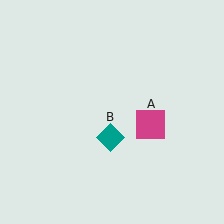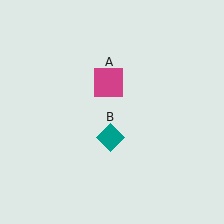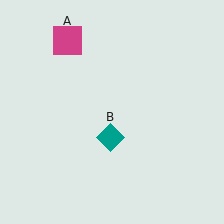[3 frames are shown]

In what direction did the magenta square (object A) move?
The magenta square (object A) moved up and to the left.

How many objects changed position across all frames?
1 object changed position: magenta square (object A).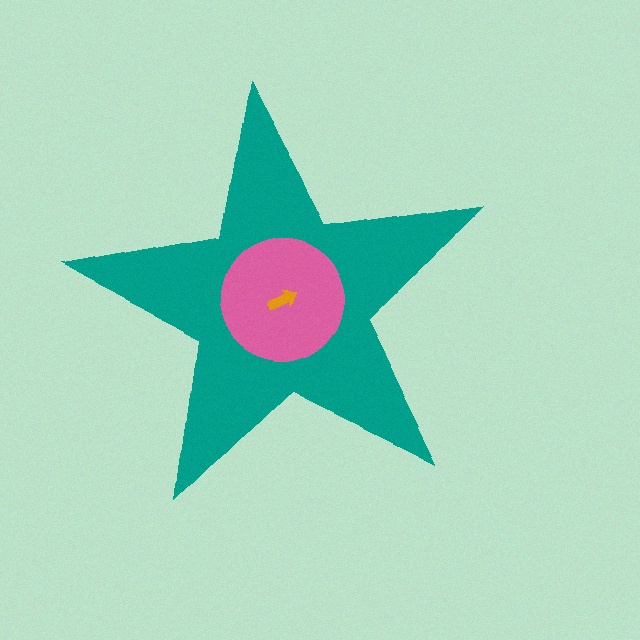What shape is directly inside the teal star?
The pink circle.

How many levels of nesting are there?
3.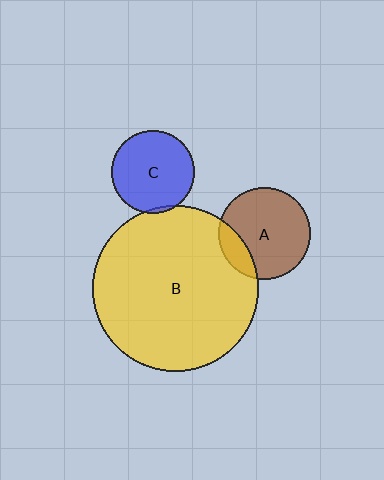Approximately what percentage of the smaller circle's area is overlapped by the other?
Approximately 5%.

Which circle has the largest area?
Circle B (yellow).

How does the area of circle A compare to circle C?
Approximately 1.2 times.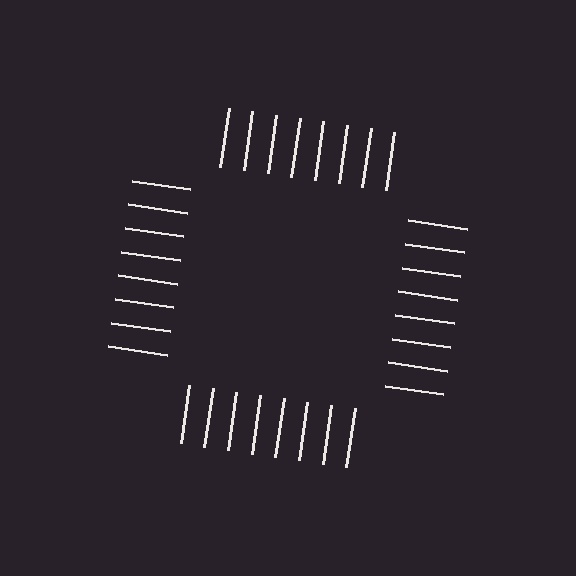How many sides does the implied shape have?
4 sides — the line-ends trace a square.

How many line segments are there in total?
32 — 8 along each of the 4 edges.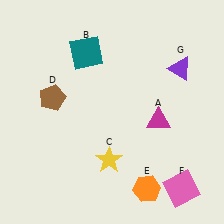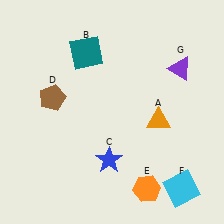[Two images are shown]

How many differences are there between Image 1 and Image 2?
There are 3 differences between the two images.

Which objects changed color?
A changed from magenta to orange. C changed from yellow to blue. F changed from pink to cyan.